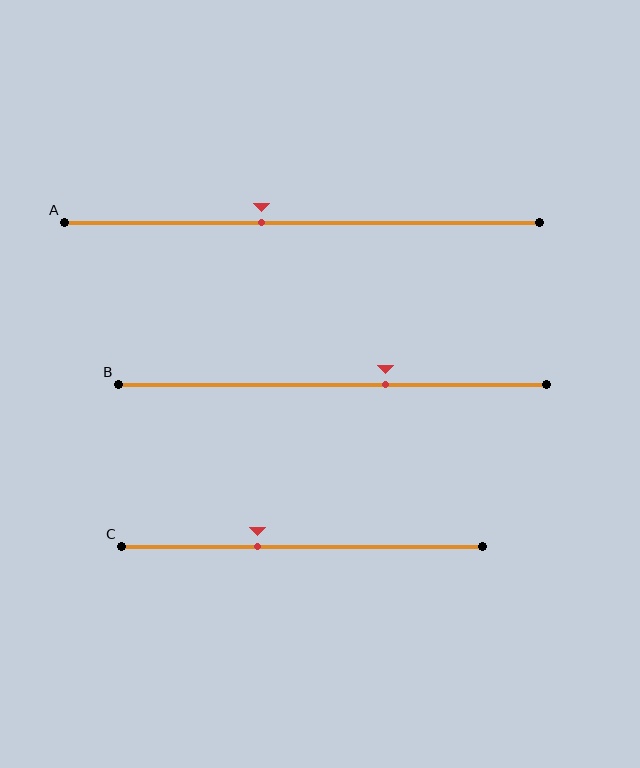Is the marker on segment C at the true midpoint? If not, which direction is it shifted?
No, the marker on segment C is shifted to the left by about 12% of the segment length.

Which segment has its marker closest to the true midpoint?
Segment A has its marker closest to the true midpoint.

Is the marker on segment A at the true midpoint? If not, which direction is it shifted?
No, the marker on segment A is shifted to the left by about 8% of the segment length.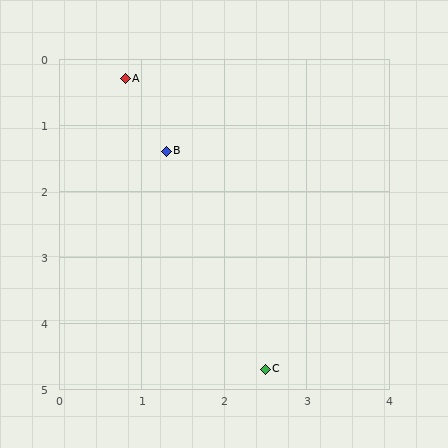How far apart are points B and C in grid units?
Points B and C are about 3.5 grid units apart.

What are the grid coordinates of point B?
Point B is at approximately (1.3, 1.4).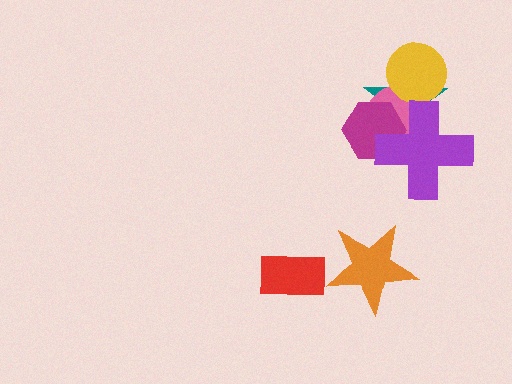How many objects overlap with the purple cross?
3 objects overlap with the purple cross.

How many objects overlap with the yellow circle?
2 objects overlap with the yellow circle.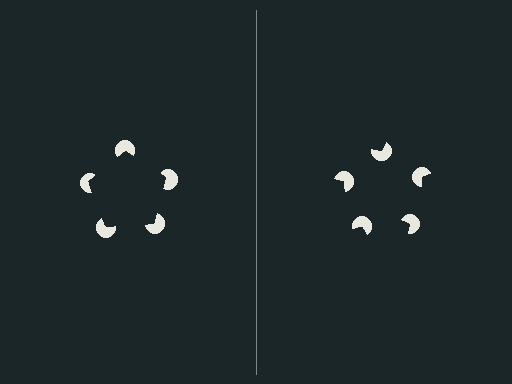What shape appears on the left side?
An illusory pentagon.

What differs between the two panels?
The pac-man discs are positioned identically on both sides; only the wedge orientations differ. On the left they align to a pentagon; on the right they are misaligned.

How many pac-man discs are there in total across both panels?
10 — 5 on each side.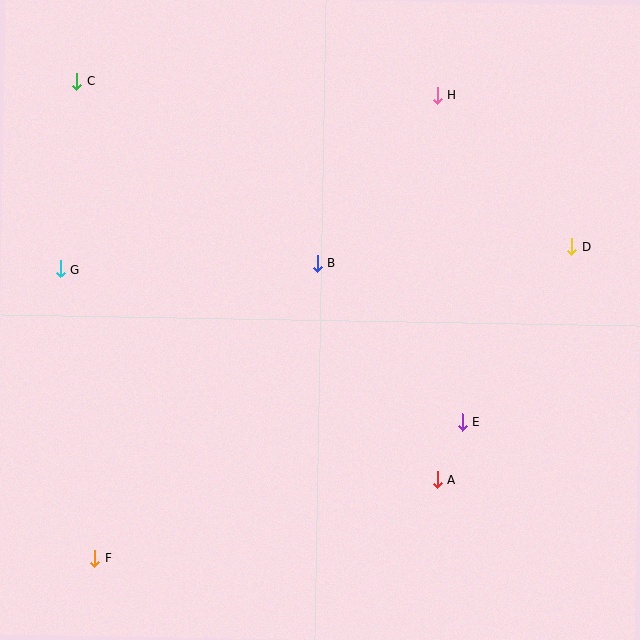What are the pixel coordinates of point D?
Point D is at (572, 247).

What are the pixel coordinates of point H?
Point H is at (437, 95).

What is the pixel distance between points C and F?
The distance between C and F is 478 pixels.